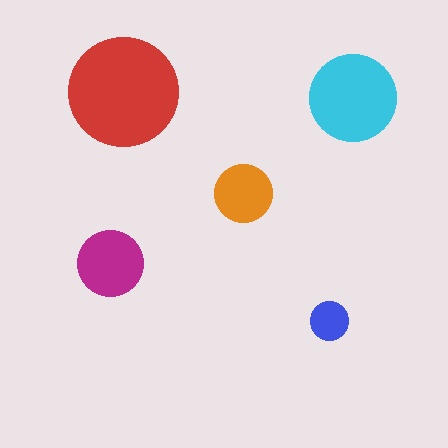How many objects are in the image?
There are 5 objects in the image.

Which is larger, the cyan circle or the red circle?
The red one.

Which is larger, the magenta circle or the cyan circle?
The cyan one.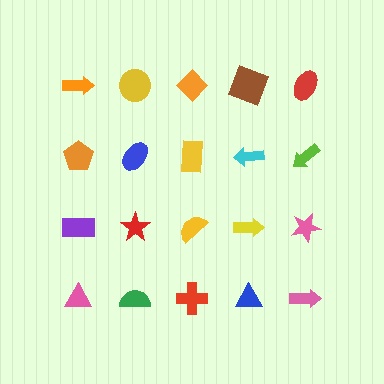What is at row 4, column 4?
A blue triangle.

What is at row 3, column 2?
A red star.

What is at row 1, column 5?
A red ellipse.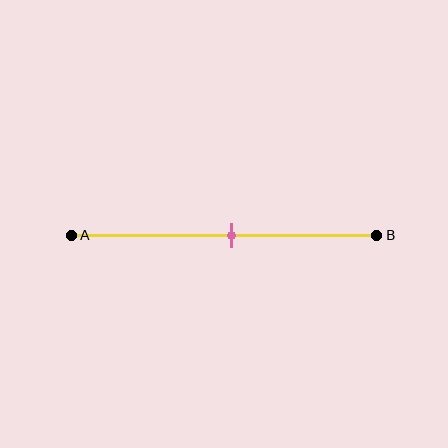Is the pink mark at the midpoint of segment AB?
Yes, the mark is approximately at the midpoint.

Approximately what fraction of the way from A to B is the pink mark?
The pink mark is approximately 55% of the way from A to B.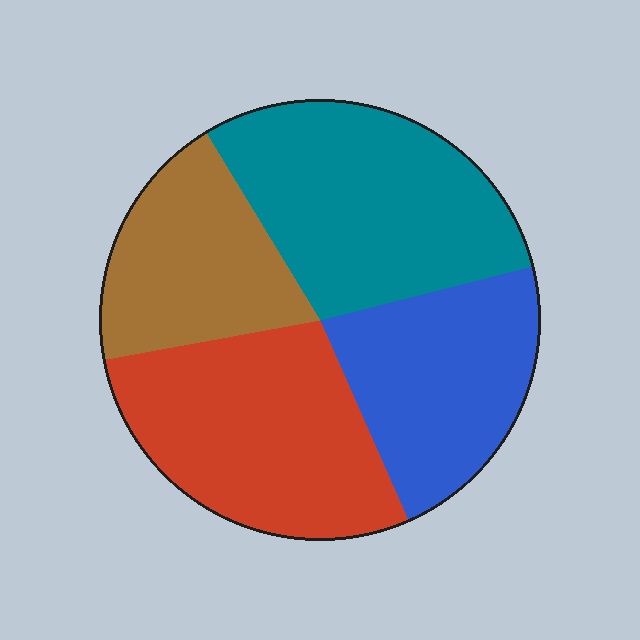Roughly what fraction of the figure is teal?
Teal takes up between a quarter and a half of the figure.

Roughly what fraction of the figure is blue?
Blue covers 22% of the figure.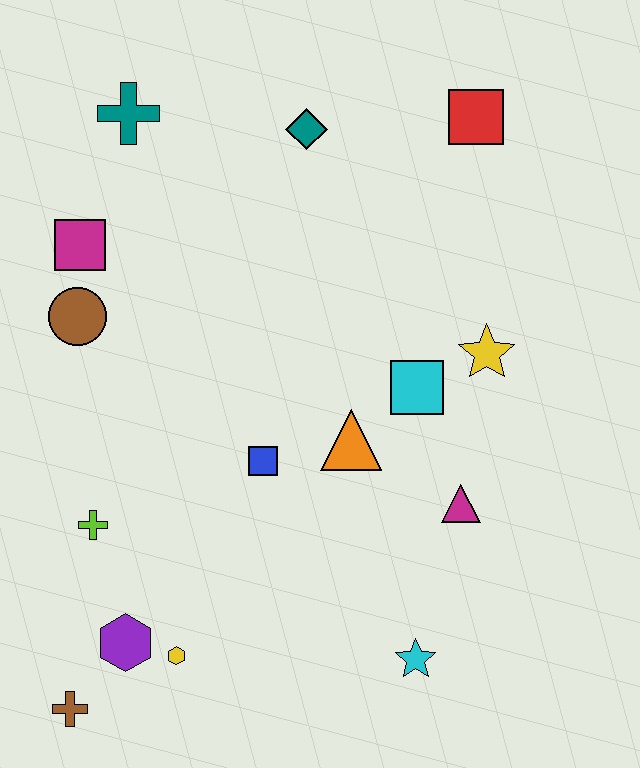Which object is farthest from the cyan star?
The teal cross is farthest from the cyan star.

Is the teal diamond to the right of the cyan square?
No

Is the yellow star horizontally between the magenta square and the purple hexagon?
No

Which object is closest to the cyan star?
The magenta triangle is closest to the cyan star.